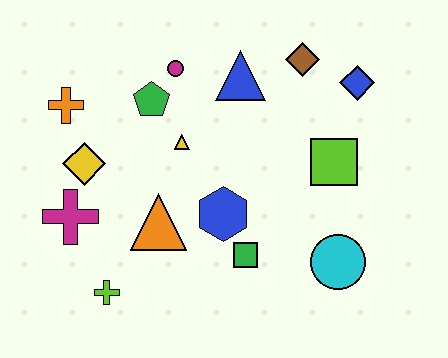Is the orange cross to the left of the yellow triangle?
Yes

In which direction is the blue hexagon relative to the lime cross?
The blue hexagon is to the right of the lime cross.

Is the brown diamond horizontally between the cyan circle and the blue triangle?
Yes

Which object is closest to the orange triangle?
The blue hexagon is closest to the orange triangle.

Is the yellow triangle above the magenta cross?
Yes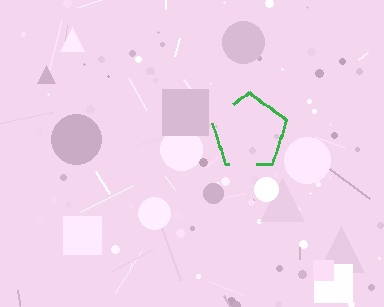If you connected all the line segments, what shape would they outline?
They would outline a pentagon.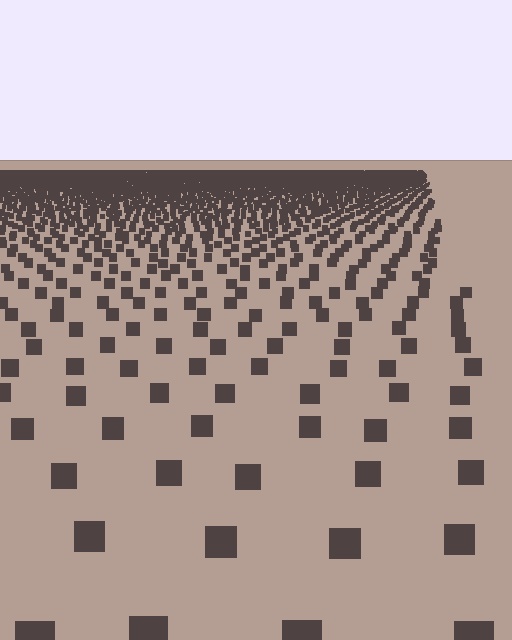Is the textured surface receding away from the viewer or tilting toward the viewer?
The surface is receding away from the viewer. Texture elements get smaller and denser toward the top.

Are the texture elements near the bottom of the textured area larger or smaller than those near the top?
Larger. Near the bottom, elements are closer to the viewer and appear at a bigger on-screen size.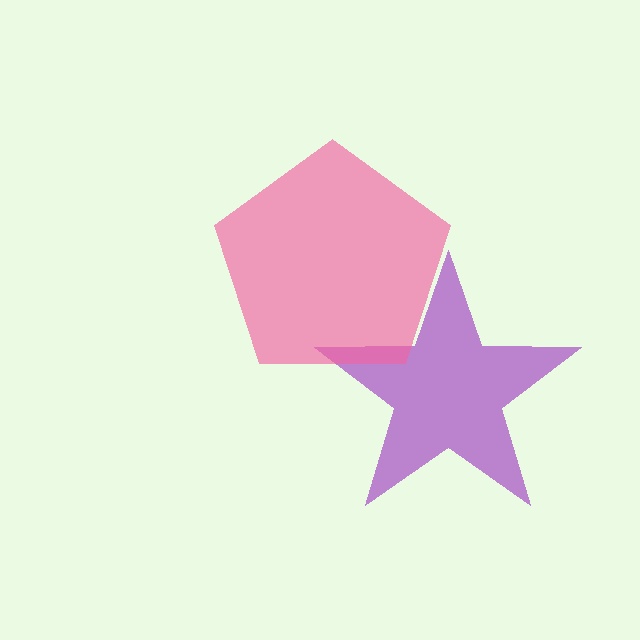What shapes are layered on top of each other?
The layered shapes are: a purple star, a pink pentagon.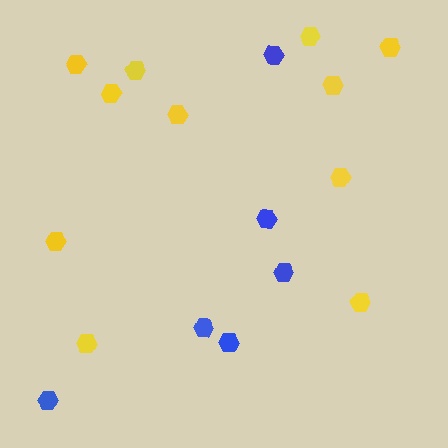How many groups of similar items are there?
There are 2 groups: one group of blue hexagons (6) and one group of yellow hexagons (11).